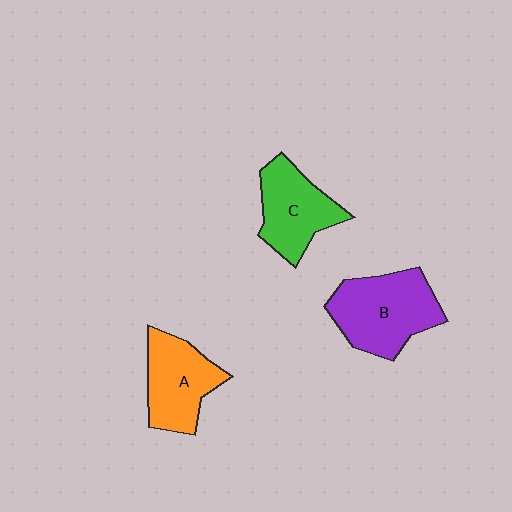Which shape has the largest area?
Shape B (purple).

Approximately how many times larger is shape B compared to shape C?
Approximately 1.3 times.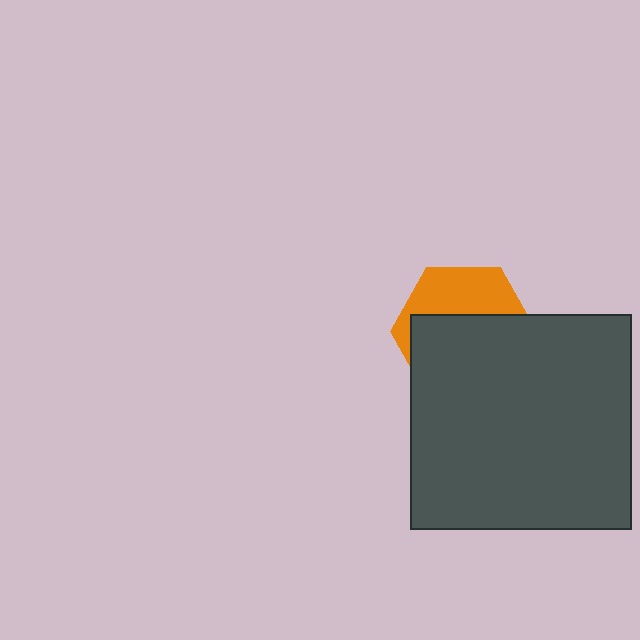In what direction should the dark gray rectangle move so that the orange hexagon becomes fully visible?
The dark gray rectangle should move down. That is the shortest direction to clear the overlap and leave the orange hexagon fully visible.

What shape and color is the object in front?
The object in front is a dark gray rectangle.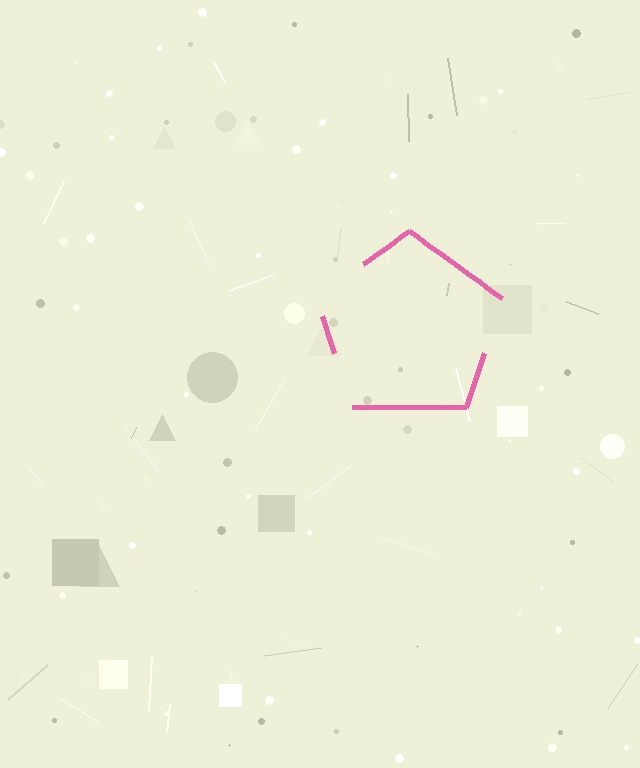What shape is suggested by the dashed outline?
The dashed outline suggests a pentagon.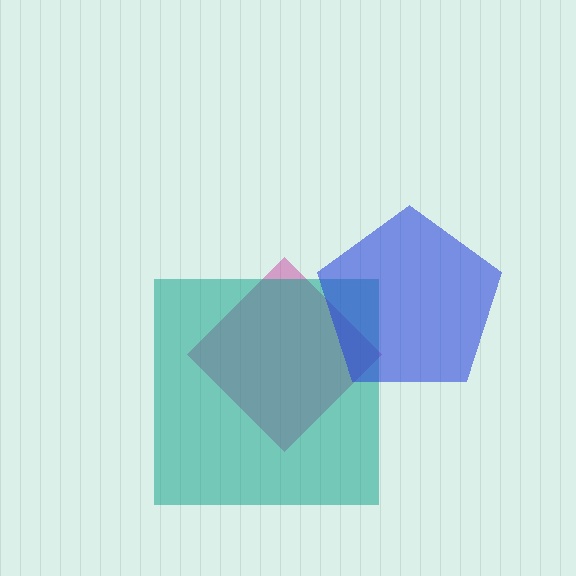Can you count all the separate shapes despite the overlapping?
Yes, there are 3 separate shapes.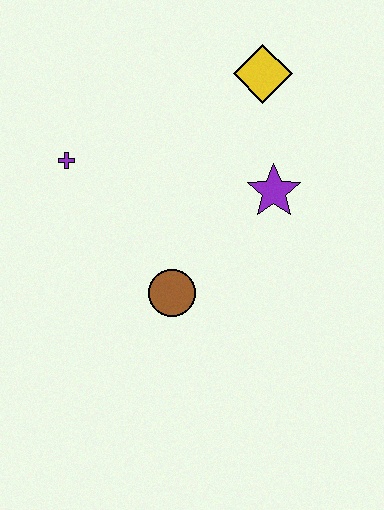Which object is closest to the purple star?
The yellow diamond is closest to the purple star.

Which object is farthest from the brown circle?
The yellow diamond is farthest from the brown circle.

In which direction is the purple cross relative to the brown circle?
The purple cross is above the brown circle.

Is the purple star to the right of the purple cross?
Yes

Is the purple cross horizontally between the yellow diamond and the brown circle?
No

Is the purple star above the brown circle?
Yes